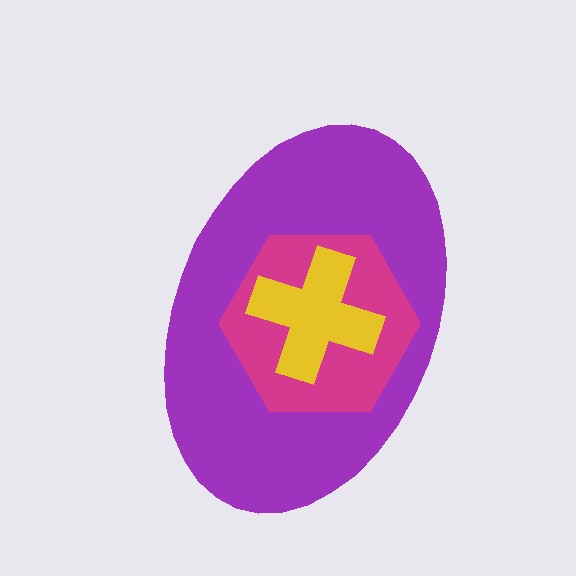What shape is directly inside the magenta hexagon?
The yellow cross.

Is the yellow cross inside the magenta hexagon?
Yes.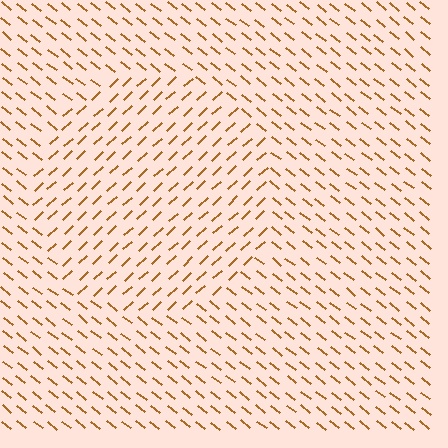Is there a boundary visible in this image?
Yes, there is a texture boundary formed by a change in line orientation.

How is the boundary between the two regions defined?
The boundary is defined purely by a change in line orientation (approximately 81 degrees difference). All lines are the same color and thickness.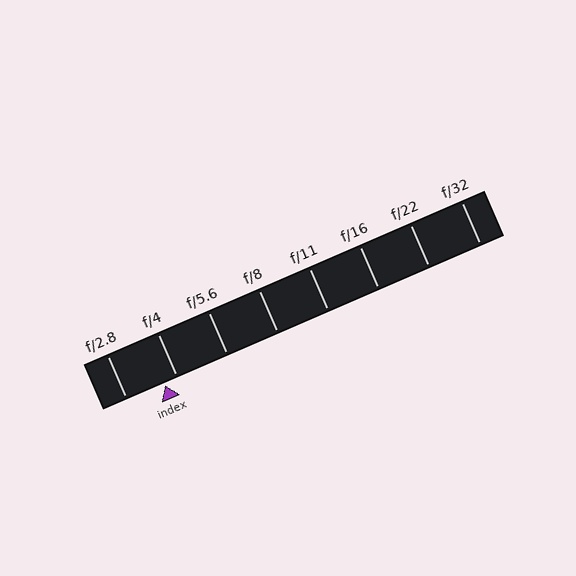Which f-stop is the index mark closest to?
The index mark is closest to f/4.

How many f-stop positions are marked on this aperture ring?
There are 8 f-stop positions marked.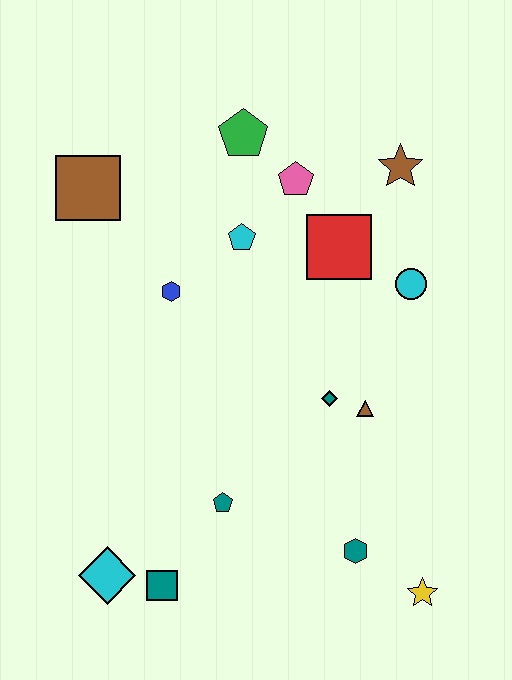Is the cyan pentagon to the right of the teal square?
Yes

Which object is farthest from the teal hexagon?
The brown square is farthest from the teal hexagon.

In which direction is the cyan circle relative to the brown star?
The cyan circle is below the brown star.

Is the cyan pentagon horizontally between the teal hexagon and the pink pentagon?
No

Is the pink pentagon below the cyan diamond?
No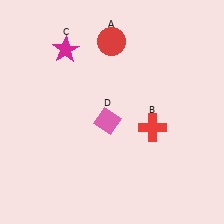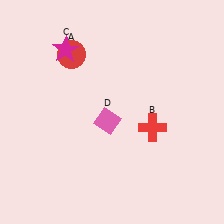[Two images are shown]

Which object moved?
The red circle (A) moved left.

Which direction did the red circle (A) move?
The red circle (A) moved left.